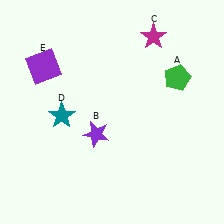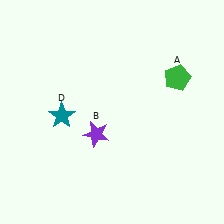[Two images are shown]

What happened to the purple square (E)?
The purple square (E) was removed in Image 2. It was in the top-left area of Image 1.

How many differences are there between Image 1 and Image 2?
There are 2 differences between the two images.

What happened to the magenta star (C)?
The magenta star (C) was removed in Image 2. It was in the top-right area of Image 1.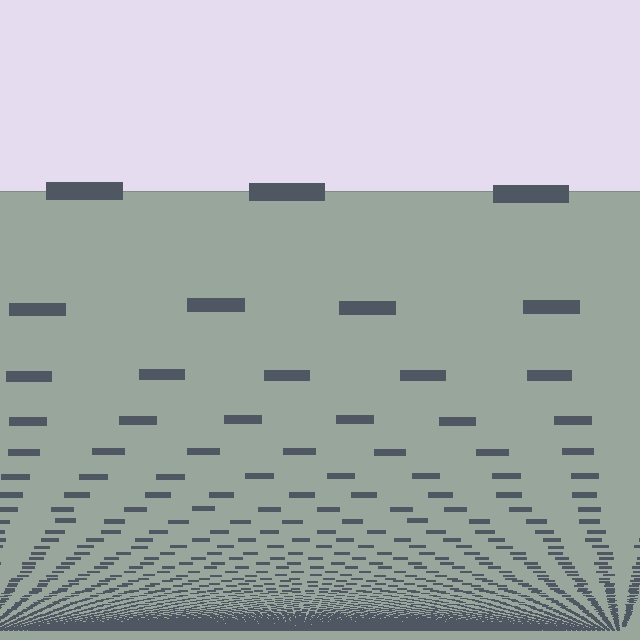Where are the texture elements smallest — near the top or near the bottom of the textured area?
Near the bottom.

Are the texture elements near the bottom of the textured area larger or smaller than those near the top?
Smaller. The gradient is inverted — elements near the bottom are smaller and denser.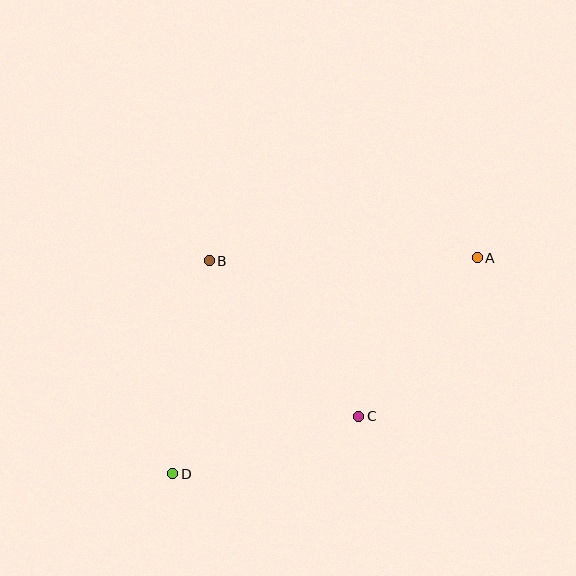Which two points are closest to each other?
Points C and D are closest to each other.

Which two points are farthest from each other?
Points A and D are farthest from each other.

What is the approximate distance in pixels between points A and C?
The distance between A and C is approximately 198 pixels.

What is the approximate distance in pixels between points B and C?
The distance between B and C is approximately 216 pixels.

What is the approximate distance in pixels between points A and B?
The distance between A and B is approximately 268 pixels.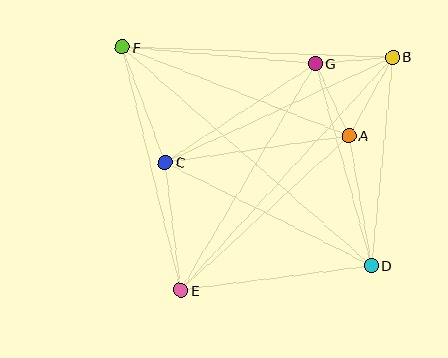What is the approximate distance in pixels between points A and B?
The distance between A and B is approximately 90 pixels.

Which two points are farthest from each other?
Points D and F are farthest from each other.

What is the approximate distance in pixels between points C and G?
The distance between C and G is approximately 180 pixels.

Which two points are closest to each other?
Points B and G are closest to each other.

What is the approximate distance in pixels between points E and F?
The distance between E and F is approximately 250 pixels.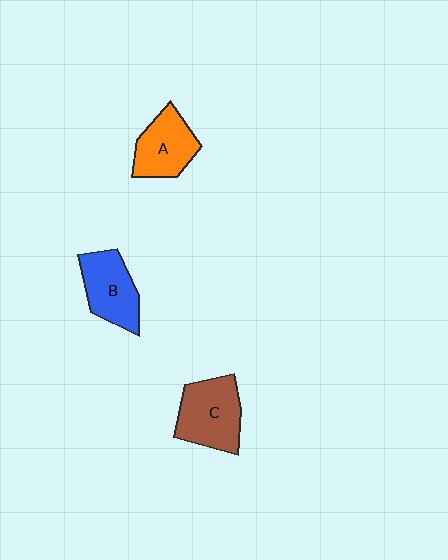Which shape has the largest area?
Shape C (brown).